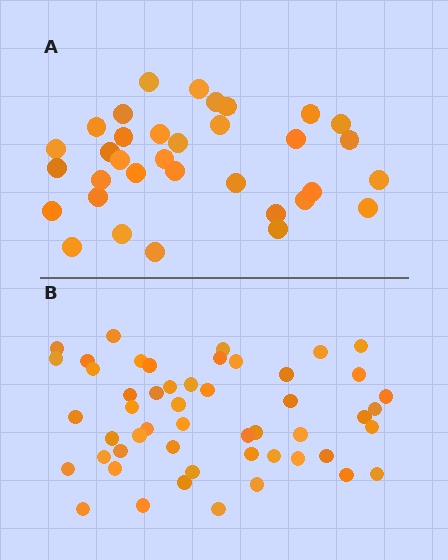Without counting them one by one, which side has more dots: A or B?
Region B (the bottom region) has more dots.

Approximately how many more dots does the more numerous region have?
Region B has approximately 15 more dots than region A.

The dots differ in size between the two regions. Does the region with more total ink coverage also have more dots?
No. Region A has more total ink coverage because its dots are larger, but region B actually contains more individual dots. Total area can be misleading — the number of items is what matters here.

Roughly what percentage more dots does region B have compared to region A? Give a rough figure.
About 50% more.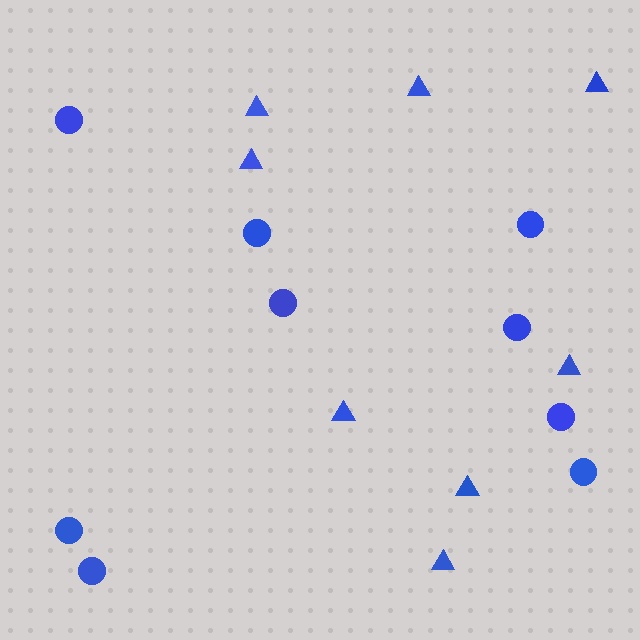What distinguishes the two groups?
There are 2 groups: one group of circles (9) and one group of triangles (8).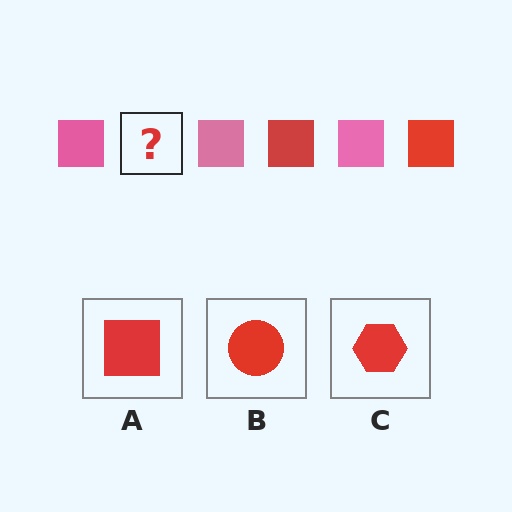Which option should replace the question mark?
Option A.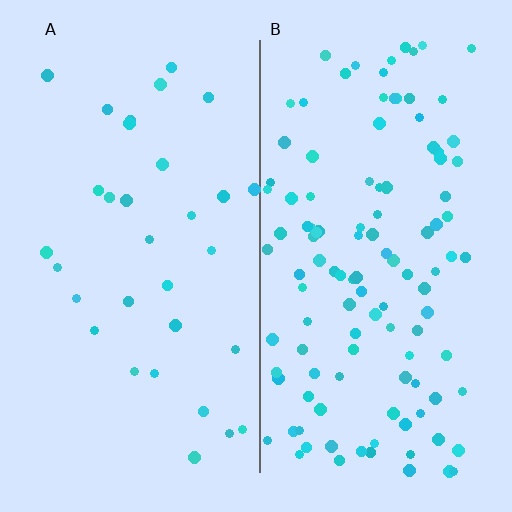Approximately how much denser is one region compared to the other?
Approximately 3.6× — region B over region A.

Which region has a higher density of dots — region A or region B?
B (the right).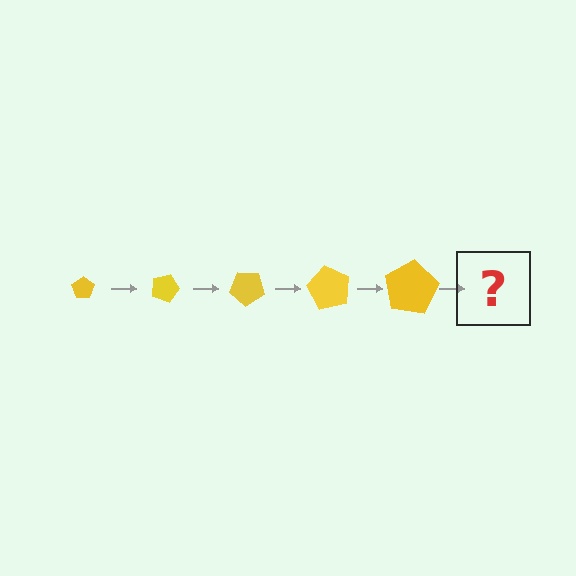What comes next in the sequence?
The next element should be a pentagon, larger than the previous one and rotated 100 degrees from the start.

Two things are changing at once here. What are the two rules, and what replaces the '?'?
The two rules are that the pentagon grows larger each step and it rotates 20 degrees each step. The '?' should be a pentagon, larger than the previous one and rotated 100 degrees from the start.